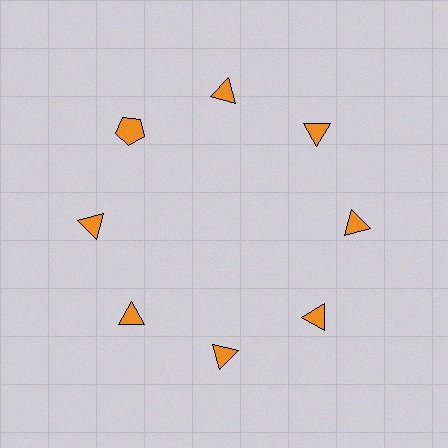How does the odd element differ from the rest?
It has a different shape: pentagon instead of triangle.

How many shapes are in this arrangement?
There are 8 shapes arranged in a ring pattern.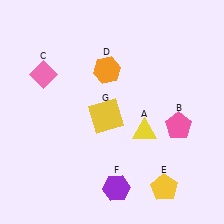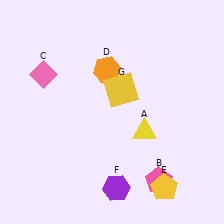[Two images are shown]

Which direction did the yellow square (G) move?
The yellow square (G) moved up.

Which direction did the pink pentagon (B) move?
The pink pentagon (B) moved down.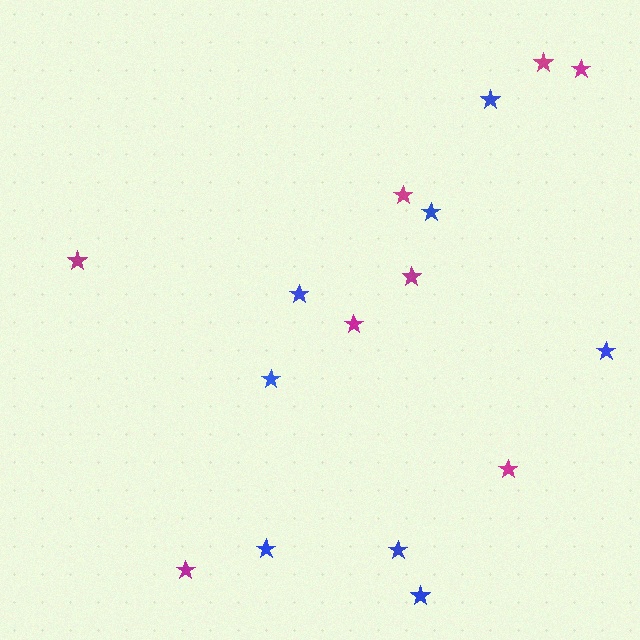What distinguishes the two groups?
There are 2 groups: one group of blue stars (8) and one group of magenta stars (8).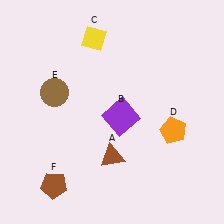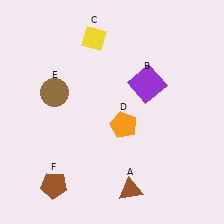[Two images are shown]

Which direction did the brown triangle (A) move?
The brown triangle (A) moved down.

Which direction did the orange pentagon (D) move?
The orange pentagon (D) moved left.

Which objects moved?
The objects that moved are: the brown triangle (A), the purple square (B), the orange pentagon (D).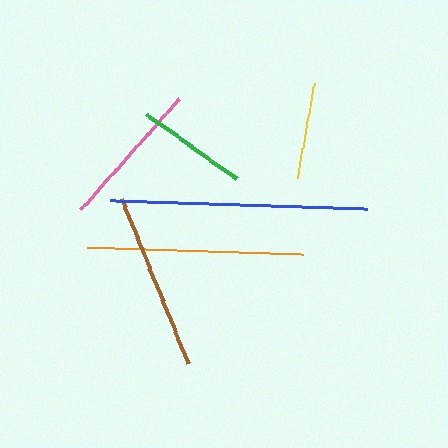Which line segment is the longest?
The blue line is the longest at approximately 257 pixels.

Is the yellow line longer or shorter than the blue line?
The blue line is longer than the yellow line.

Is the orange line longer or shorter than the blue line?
The blue line is longer than the orange line.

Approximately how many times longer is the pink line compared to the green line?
The pink line is approximately 1.3 times the length of the green line.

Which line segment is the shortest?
The yellow line is the shortest at approximately 98 pixels.